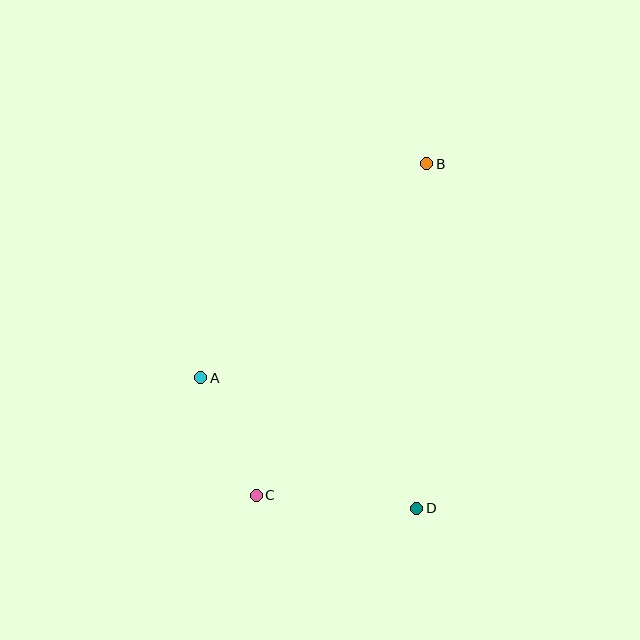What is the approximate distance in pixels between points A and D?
The distance between A and D is approximately 252 pixels.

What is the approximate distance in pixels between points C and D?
The distance between C and D is approximately 161 pixels.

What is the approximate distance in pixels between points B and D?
The distance between B and D is approximately 345 pixels.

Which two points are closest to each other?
Points A and C are closest to each other.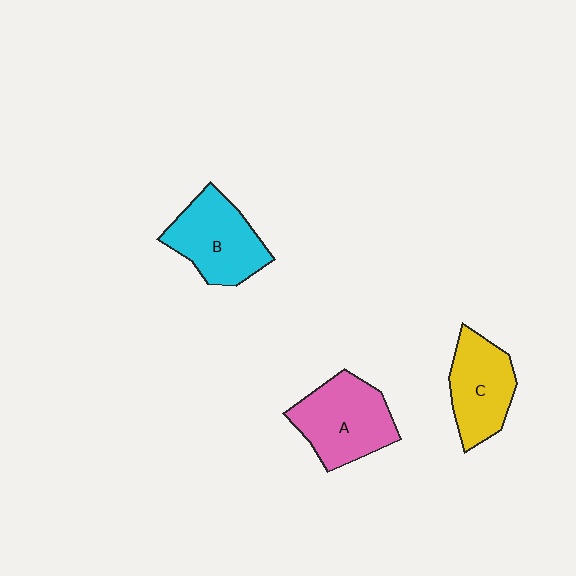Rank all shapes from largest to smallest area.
From largest to smallest: A (pink), B (cyan), C (yellow).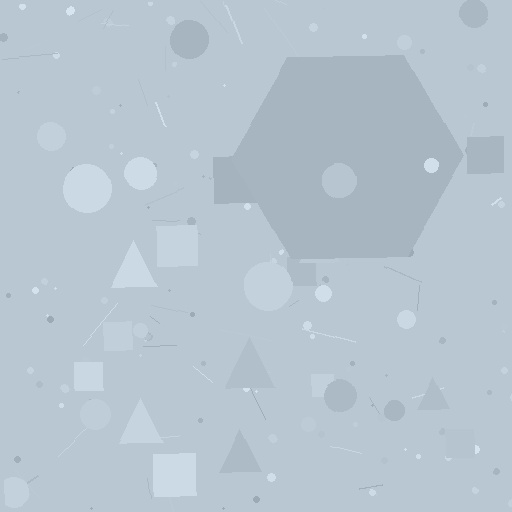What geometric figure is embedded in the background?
A hexagon is embedded in the background.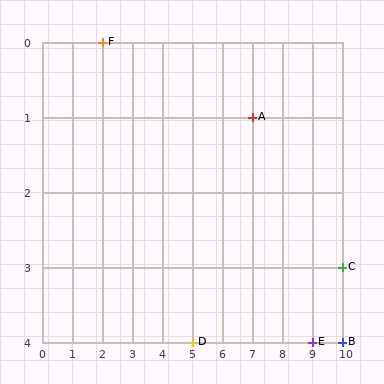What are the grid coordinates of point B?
Point B is at grid coordinates (10, 4).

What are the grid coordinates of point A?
Point A is at grid coordinates (7, 1).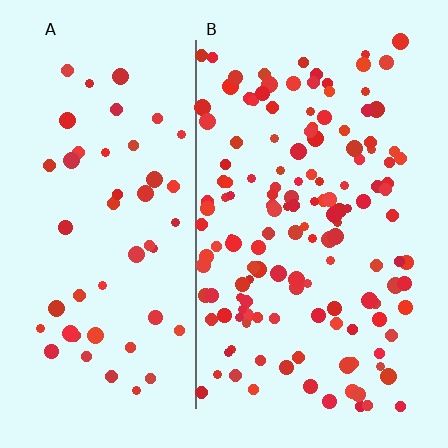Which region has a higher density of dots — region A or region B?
B (the right).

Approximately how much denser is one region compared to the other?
Approximately 2.8× — region B over region A.